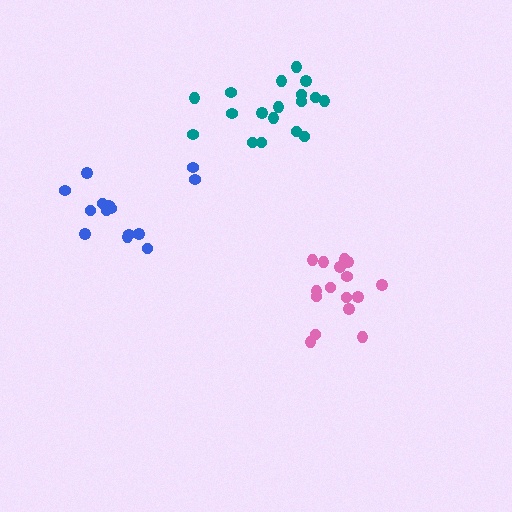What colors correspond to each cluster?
The clusters are colored: teal, blue, pink.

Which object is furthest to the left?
The blue cluster is leftmost.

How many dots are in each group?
Group 1: 18 dots, Group 2: 14 dots, Group 3: 16 dots (48 total).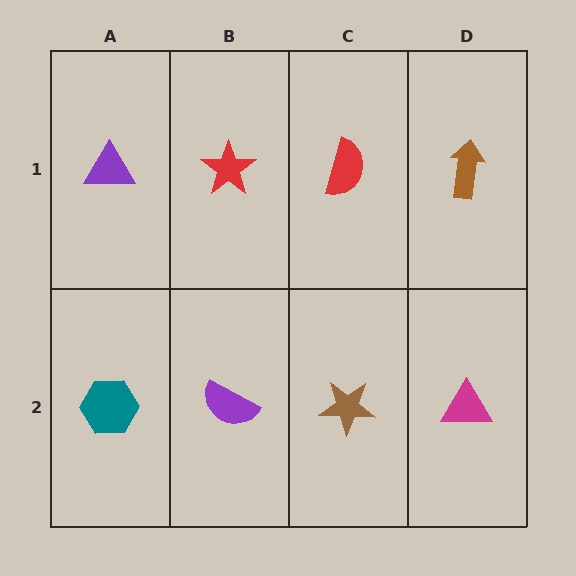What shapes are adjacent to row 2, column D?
A brown arrow (row 1, column D), a brown star (row 2, column C).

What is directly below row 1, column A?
A teal hexagon.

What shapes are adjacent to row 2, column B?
A red star (row 1, column B), a teal hexagon (row 2, column A), a brown star (row 2, column C).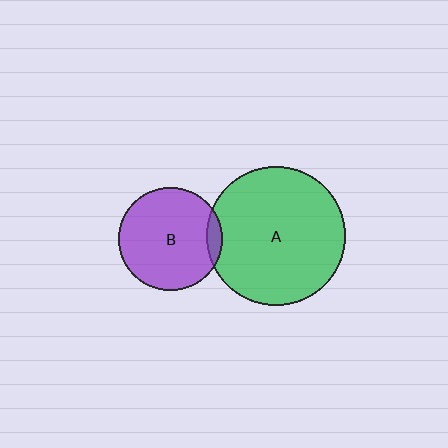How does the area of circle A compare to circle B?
Approximately 1.8 times.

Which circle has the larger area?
Circle A (green).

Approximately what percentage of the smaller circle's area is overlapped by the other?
Approximately 5%.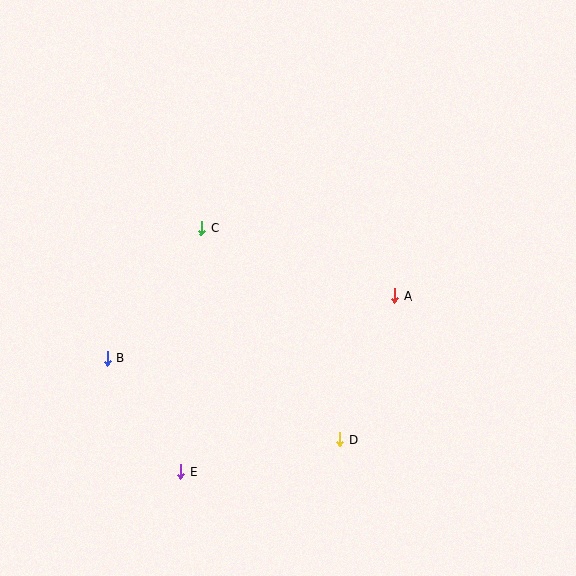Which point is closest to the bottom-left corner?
Point E is closest to the bottom-left corner.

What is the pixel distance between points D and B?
The distance between D and B is 246 pixels.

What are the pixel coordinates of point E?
Point E is at (180, 472).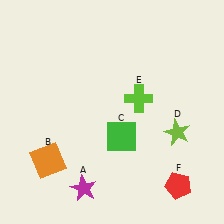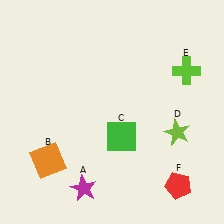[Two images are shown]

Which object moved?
The lime cross (E) moved right.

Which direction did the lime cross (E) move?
The lime cross (E) moved right.